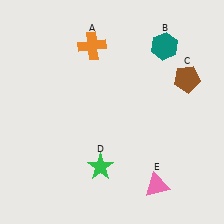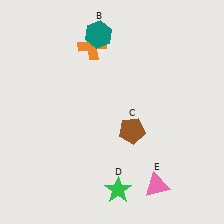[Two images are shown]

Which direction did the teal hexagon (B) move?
The teal hexagon (B) moved left.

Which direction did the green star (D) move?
The green star (D) moved down.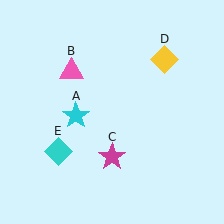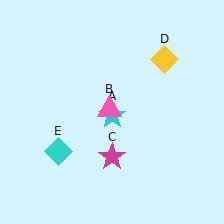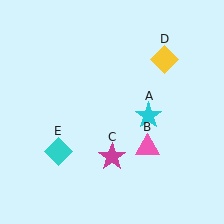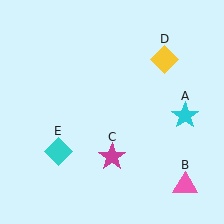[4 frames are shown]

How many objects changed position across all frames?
2 objects changed position: cyan star (object A), pink triangle (object B).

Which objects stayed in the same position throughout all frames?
Magenta star (object C) and yellow diamond (object D) and cyan diamond (object E) remained stationary.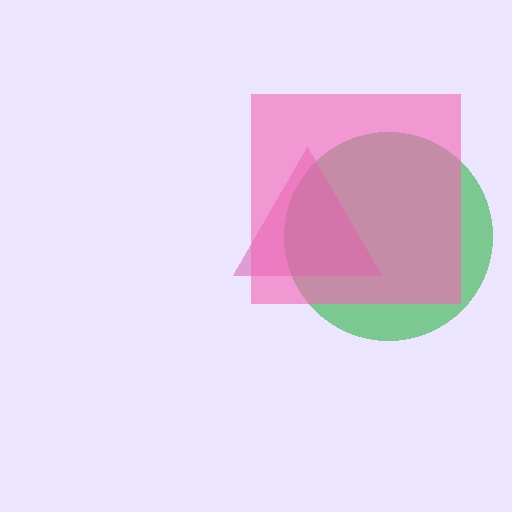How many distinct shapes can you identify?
There are 3 distinct shapes: a green circle, a magenta triangle, a pink square.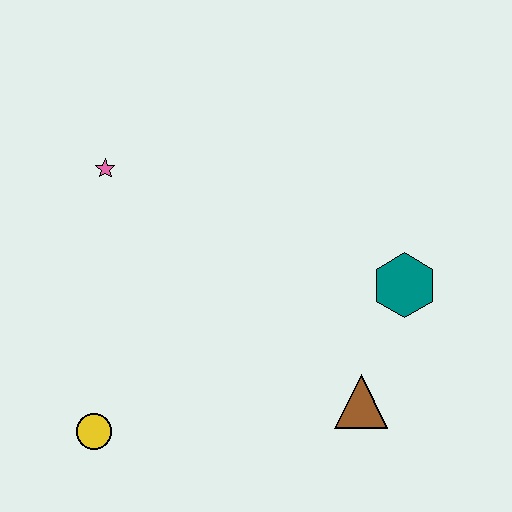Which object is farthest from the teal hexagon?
The yellow circle is farthest from the teal hexagon.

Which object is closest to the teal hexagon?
The brown triangle is closest to the teal hexagon.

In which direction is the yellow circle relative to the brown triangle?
The yellow circle is to the left of the brown triangle.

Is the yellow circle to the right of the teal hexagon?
No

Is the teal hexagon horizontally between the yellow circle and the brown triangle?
No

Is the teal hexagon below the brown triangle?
No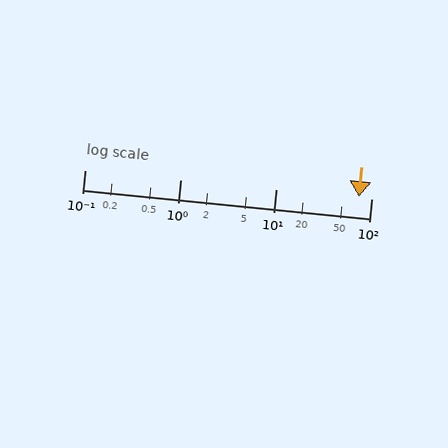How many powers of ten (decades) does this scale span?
The scale spans 3 decades, from 0.1 to 100.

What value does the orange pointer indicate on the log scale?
The pointer indicates approximately 74.